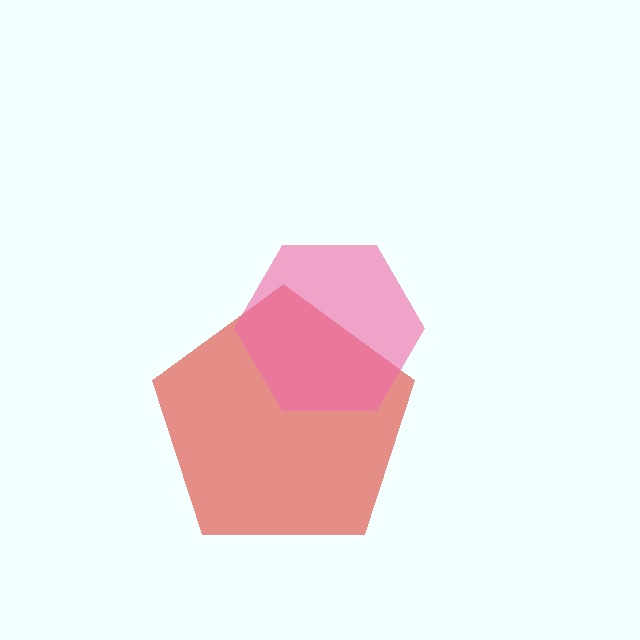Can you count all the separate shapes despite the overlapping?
Yes, there are 2 separate shapes.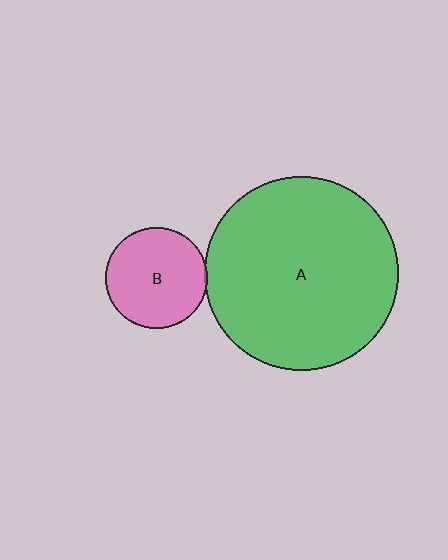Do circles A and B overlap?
Yes.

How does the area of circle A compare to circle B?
Approximately 3.6 times.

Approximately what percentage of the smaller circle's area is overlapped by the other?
Approximately 5%.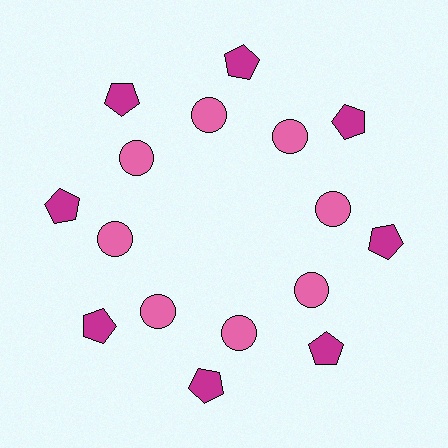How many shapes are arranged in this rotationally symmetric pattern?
There are 16 shapes, arranged in 8 groups of 2.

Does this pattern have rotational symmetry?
Yes, this pattern has 8-fold rotational symmetry. It looks the same after rotating 45 degrees around the center.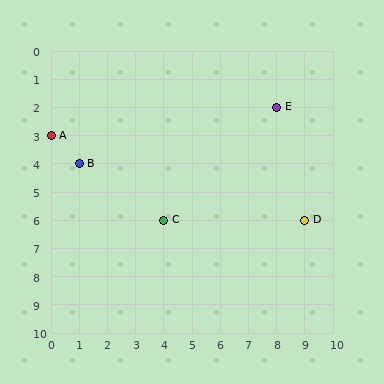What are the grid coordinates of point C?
Point C is at grid coordinates (4, 6).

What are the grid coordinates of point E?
Point E is at grid coordinates (8, 2).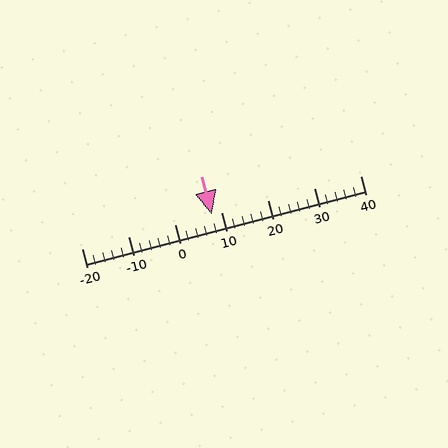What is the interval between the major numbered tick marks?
The major tick marks are spaced 10 units apart.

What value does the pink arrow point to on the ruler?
The pink arrow points to approximately 8.